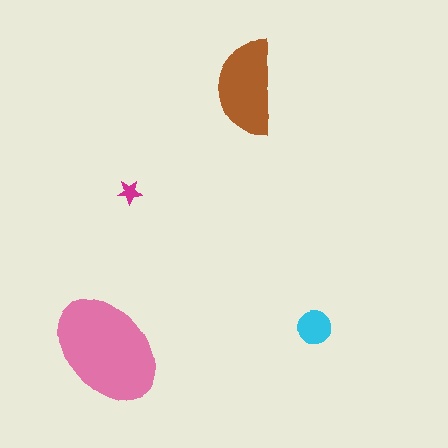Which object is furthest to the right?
The cyan circle is rightmost.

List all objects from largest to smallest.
The pink ellipse, the brown semicircle, the cyan circle, the magenta star.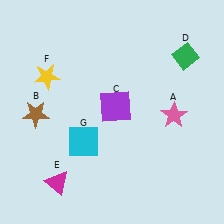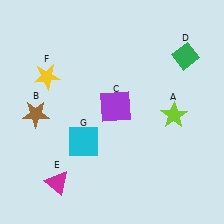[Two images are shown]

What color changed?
The star (A) changed from pink in Image 1 to lime in Image 2.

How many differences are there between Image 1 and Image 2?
There is 1 difference between the two images.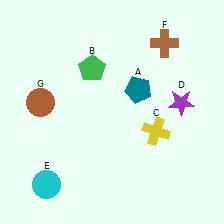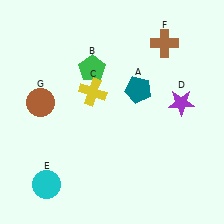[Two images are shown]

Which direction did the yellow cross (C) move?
The yellow cross (C) moved left.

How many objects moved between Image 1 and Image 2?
1 object moved between the two images.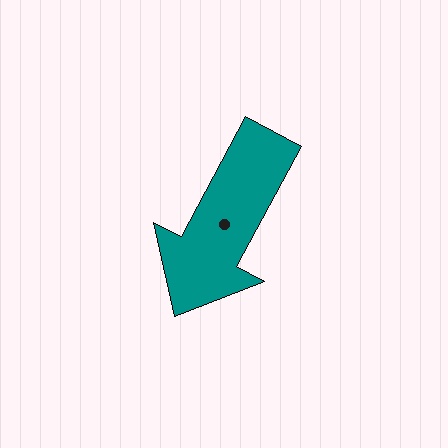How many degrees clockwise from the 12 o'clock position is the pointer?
Approximately 208 degrees.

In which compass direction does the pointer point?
Southwest.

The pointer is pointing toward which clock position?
Roughly 7 o'clock.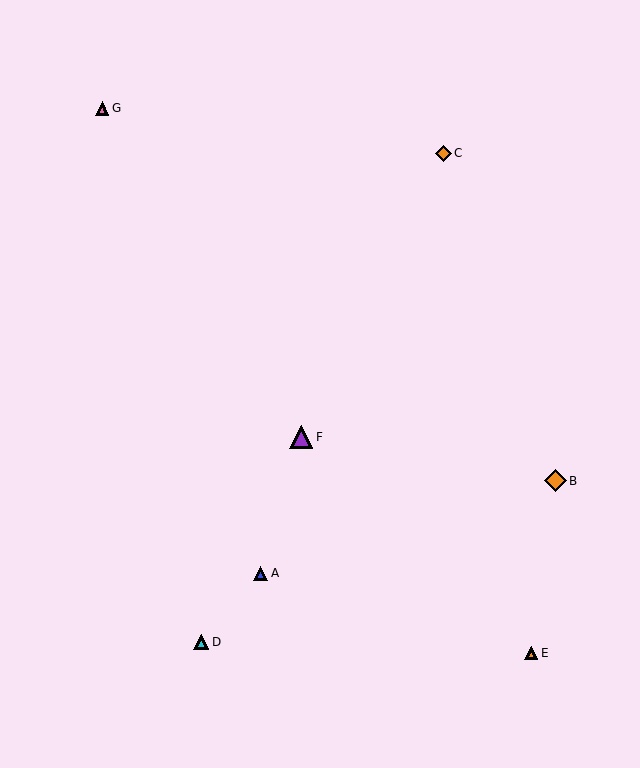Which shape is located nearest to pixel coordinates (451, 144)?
The orange diamond (labeled C) at (443, 153) is nearest to that location.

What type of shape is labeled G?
Shape G is a pink triangle.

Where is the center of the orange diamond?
The center of the orange diamond is at (555, 481).